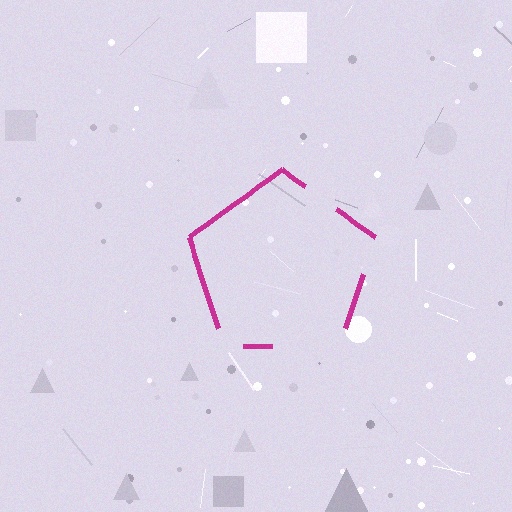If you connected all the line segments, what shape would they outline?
They would outline a pentagon.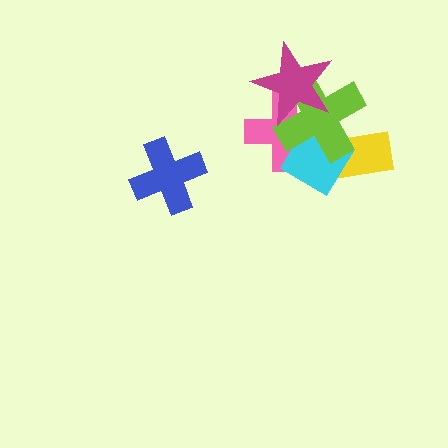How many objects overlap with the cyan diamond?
3 objects overlap with the cyan diamond.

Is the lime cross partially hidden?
Yes, it is partially covered by another shape.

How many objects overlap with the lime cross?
4 objects overlap with the lime cross.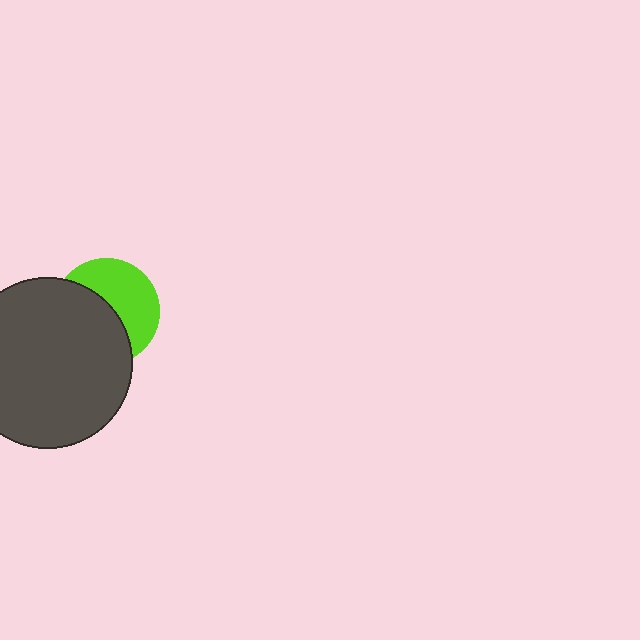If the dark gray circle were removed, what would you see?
You would see the complete lime circle.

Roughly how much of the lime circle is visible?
About half of it is visible (roughly 48%).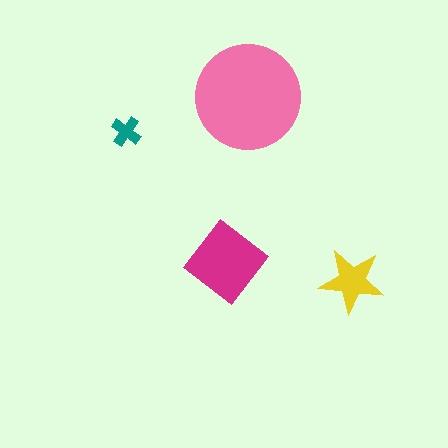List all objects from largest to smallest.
The pink circle, the magenta diamond, the yellow star, the teal cross.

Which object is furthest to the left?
The teal cross is leftmost.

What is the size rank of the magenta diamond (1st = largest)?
2nd.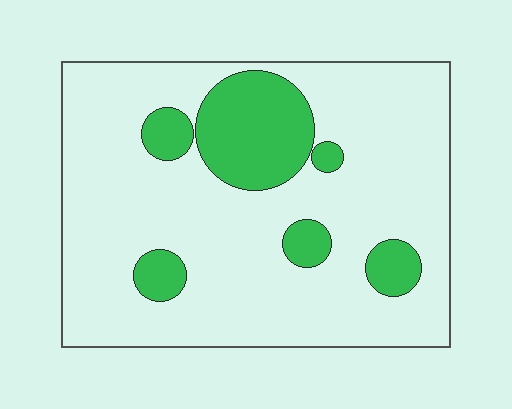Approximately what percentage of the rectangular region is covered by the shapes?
Approximately 20%.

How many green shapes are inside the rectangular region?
6.